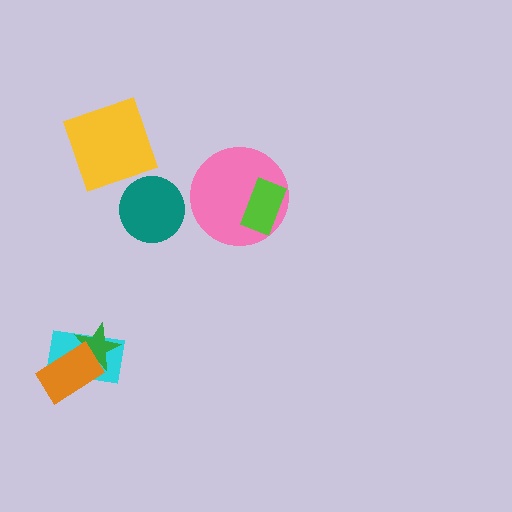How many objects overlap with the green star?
2 objects overlap with the green star.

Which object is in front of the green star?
The orange rectangle is in front of the green star.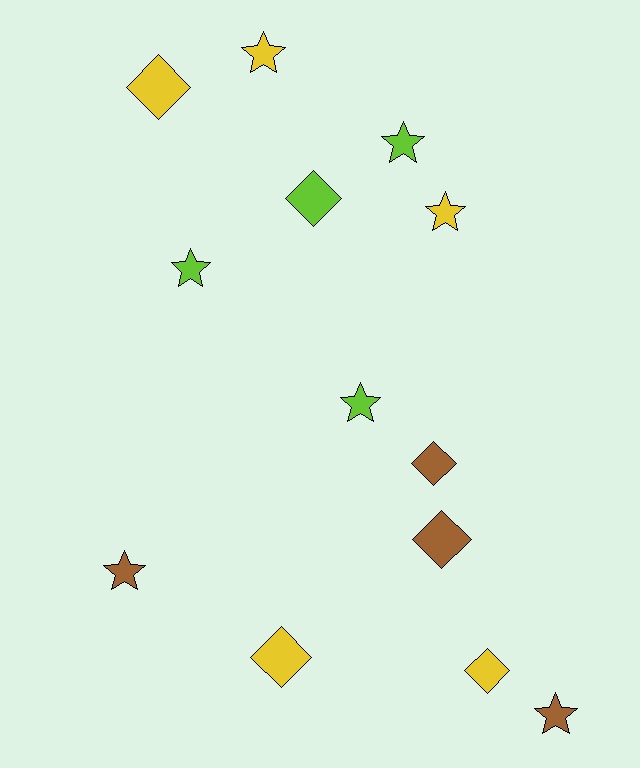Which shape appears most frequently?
Star, with 7 objects.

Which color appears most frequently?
Yellow, with 5 objects.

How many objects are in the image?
There are 13 objects.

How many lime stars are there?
There are 3 lime stars.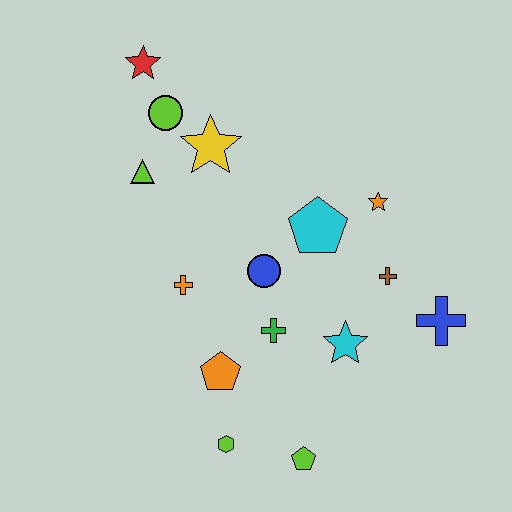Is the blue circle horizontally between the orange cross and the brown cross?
Yes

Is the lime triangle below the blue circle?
No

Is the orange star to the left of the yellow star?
No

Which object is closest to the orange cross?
The blue circle is closest to the orange cross.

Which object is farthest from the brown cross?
The red star is farthest from the brown cross.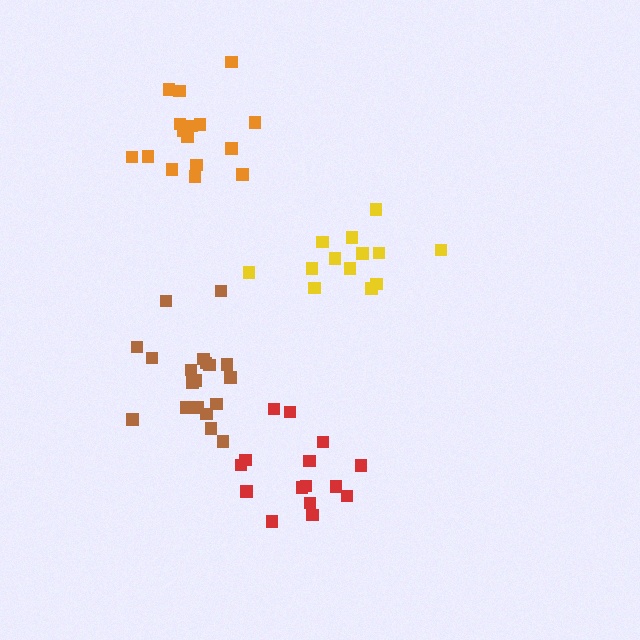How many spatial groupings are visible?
There are 4 spatial groupings.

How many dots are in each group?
Group 1: 13 dots, Group 2: 15 dots, Group 3: 19 dots, Group 4: 16 dots (63 total).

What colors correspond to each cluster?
The clusters are colored: yellow, red, brown, orange.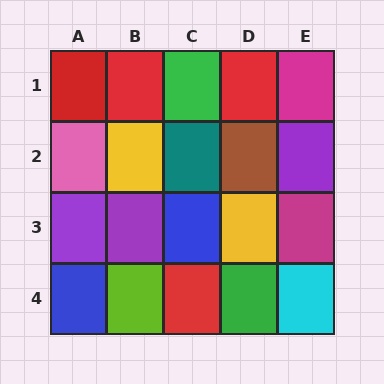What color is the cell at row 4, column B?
Lime.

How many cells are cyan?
1 cell is cyan.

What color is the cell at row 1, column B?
Red.